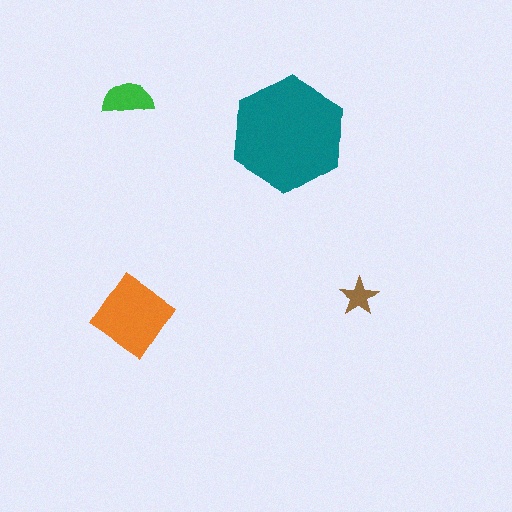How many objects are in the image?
There are 4 objects in the image.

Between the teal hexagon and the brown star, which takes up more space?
The teal hexagon.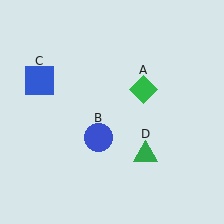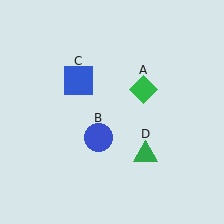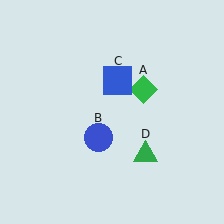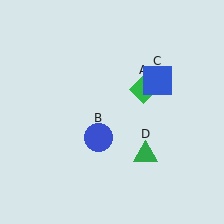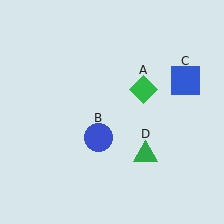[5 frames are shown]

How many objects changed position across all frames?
1 object changed position: blue square (object C).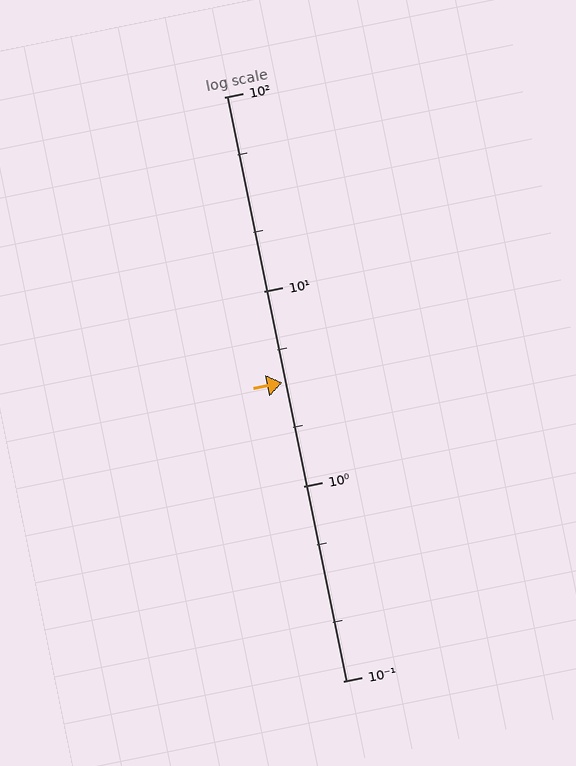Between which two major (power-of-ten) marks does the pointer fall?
The pointer is between 1 and 10.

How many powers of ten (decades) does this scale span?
The scale spans 3 decades, from 0.1 to 100.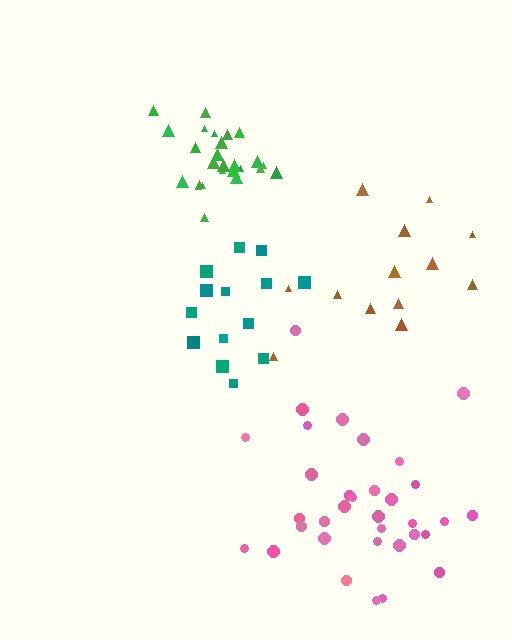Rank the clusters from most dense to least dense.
green, pink, teal, brown.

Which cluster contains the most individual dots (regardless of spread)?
Pink (34).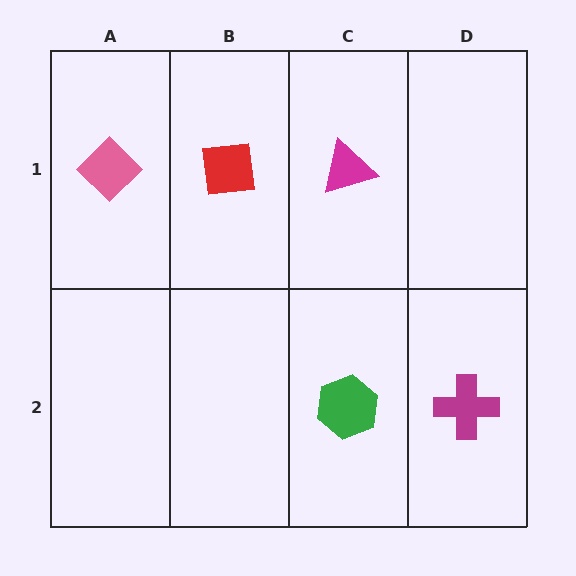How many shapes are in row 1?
3 shapes.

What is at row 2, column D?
A magenta cross.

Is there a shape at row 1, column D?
No, that cell is empty.